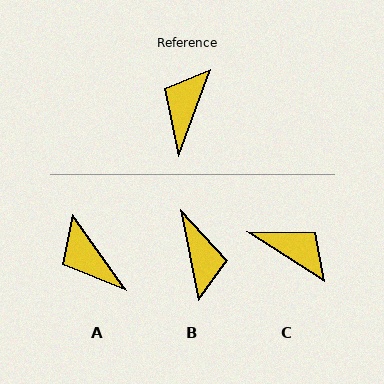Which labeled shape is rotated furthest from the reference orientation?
B, about 148 degrees away.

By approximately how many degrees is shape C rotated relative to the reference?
Approximately 102 degrees clockwise.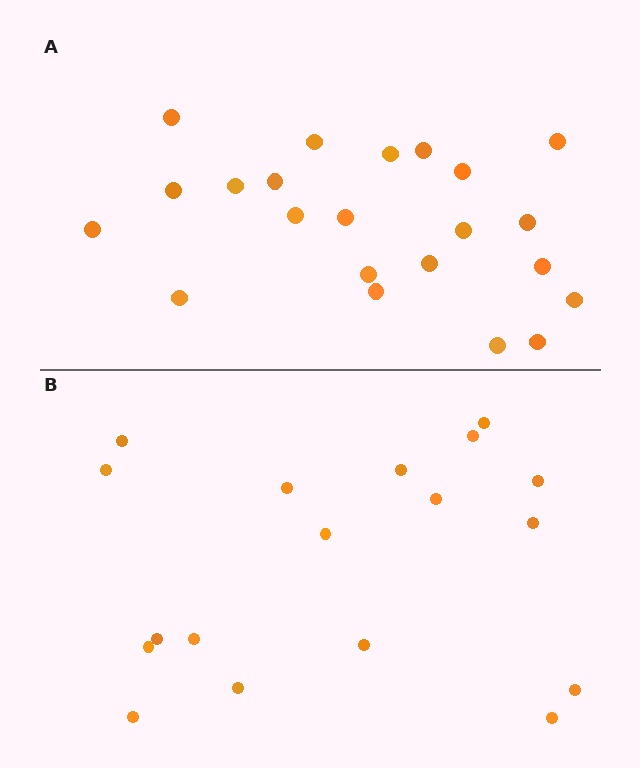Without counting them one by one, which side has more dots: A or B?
Region A (the top region) has more dots.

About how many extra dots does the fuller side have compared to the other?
Region A has about 4 more dots than region B.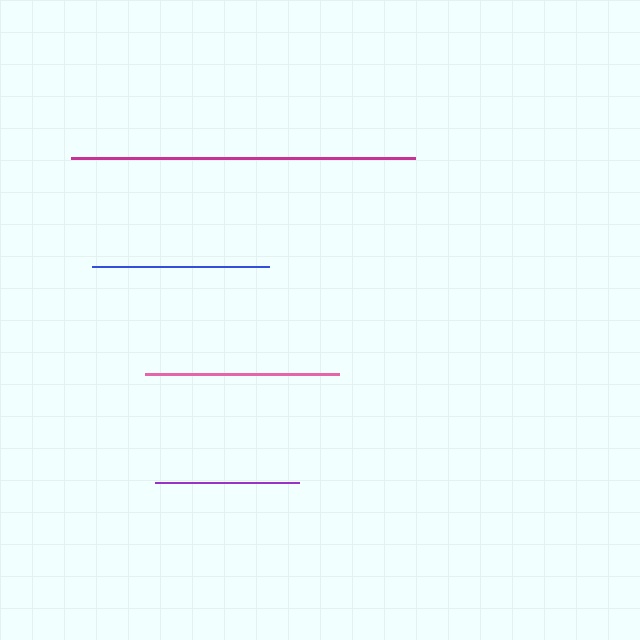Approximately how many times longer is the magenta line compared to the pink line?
The magenta line is approximately 1.8 times the length of the pink line.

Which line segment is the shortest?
The purple line is the shortest at approximately 144 pixels.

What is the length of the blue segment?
The blue segment is approximately 177 pixels long.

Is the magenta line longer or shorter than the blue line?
The magenta line is longer than the blue line.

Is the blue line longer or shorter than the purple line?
The blue line is longer than the purple line.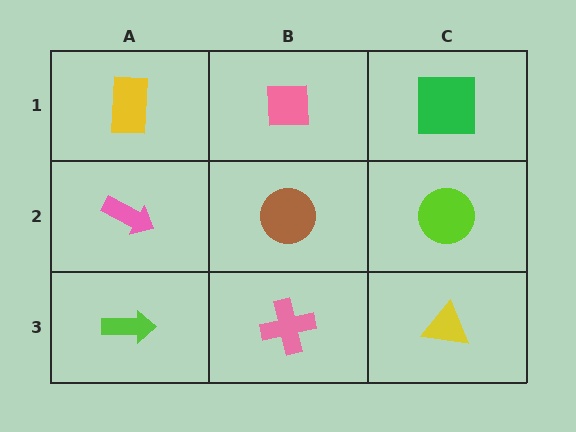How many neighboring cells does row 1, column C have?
2.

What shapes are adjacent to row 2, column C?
A green square (row 1, column C), a yellow triangle (row 3, column C), a brown circle (row 2, column B).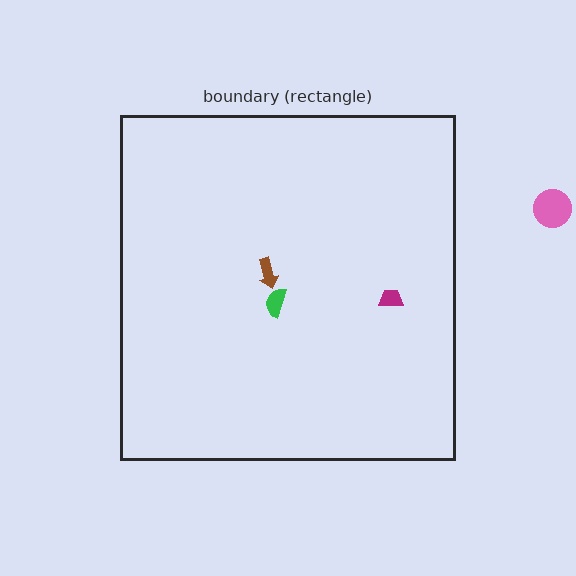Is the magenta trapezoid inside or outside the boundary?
Inside.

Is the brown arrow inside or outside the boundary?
Inside.